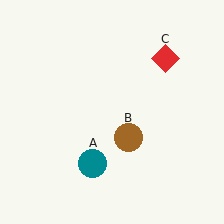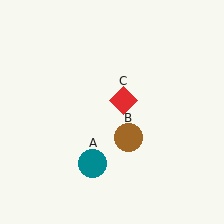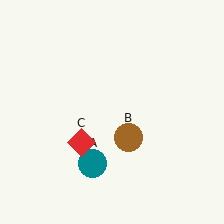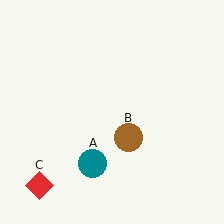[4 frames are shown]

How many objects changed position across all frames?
1 object changed position: red diamond (object C).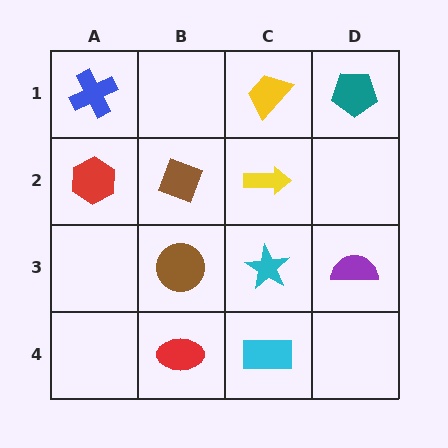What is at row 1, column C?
A yellow trapezoid.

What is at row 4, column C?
A cyan rectangle.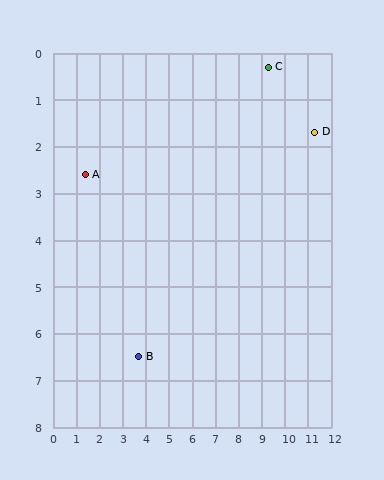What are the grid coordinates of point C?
Point C is at approximately (9.3, 0.3).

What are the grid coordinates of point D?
Point D is at approximately (11.3, 1.7).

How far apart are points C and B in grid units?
Points C and B are about 8.4 grid units apart.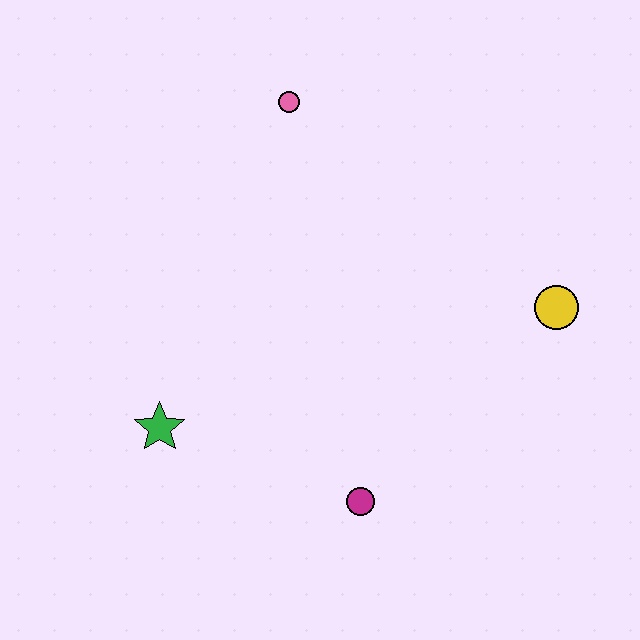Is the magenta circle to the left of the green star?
No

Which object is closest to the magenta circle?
The green star is closest to the magenta circle.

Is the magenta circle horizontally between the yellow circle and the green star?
Yes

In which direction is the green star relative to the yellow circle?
The green star is to the left of the yellow circle.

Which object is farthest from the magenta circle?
The pink circle is farthest from the magenta circle.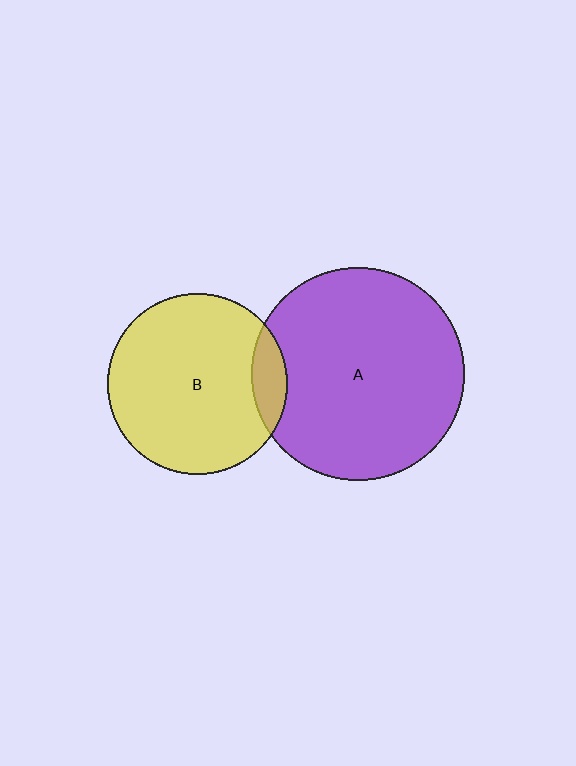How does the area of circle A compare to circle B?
Approximately 1.4 times.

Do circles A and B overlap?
Yes.